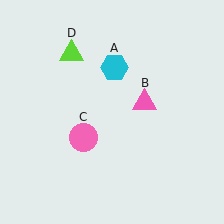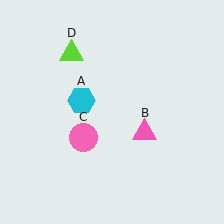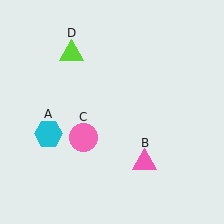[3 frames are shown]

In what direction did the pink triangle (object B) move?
The pink triangle (object B) moved down.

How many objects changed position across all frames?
2 objects changed position: cyan hexagon (object A), pink triangle (object B).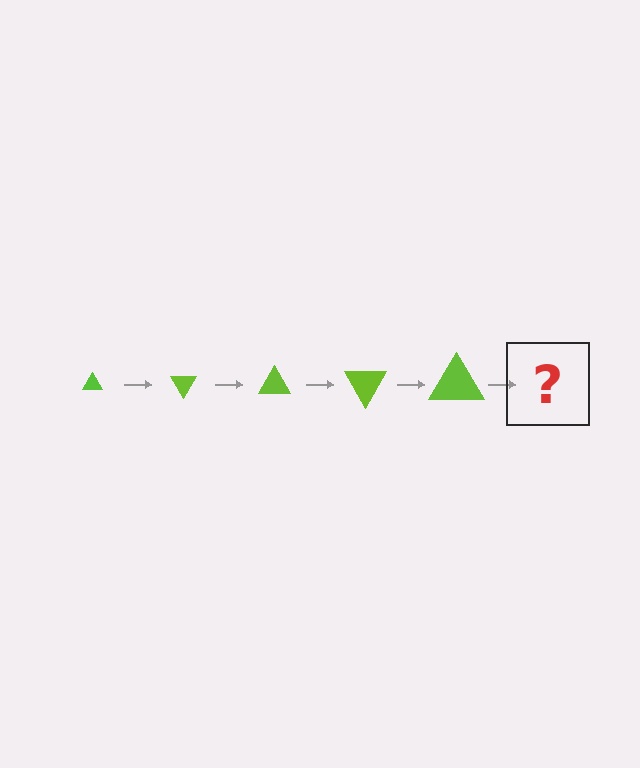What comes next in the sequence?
The next element should be a triangle, larger than the previous one and rotated 300 degrees from the start.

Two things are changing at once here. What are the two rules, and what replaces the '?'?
The two rules are that the triangle grows larger each step and it rotates 60 degrees each step. The '?' should be a triangle, larger than the previous one and rotated 300 degrees from the start.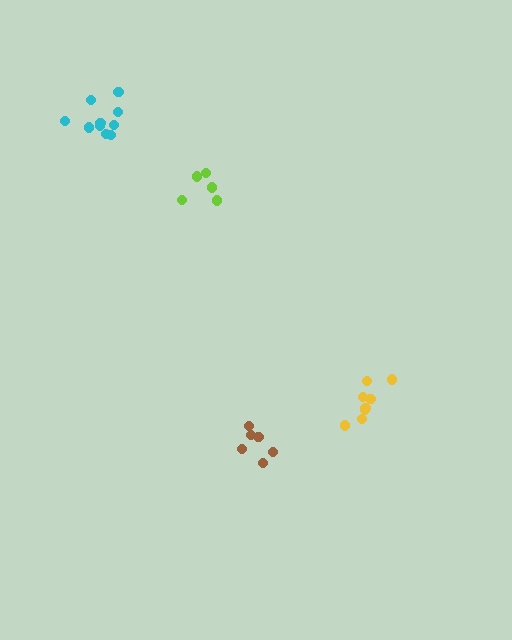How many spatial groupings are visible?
There are 4 spatial groupings.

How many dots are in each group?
Group 1: 6 dots, Group 2: 9 dots, Group 3: 5 dots, Group 4: 11 dots (31 total).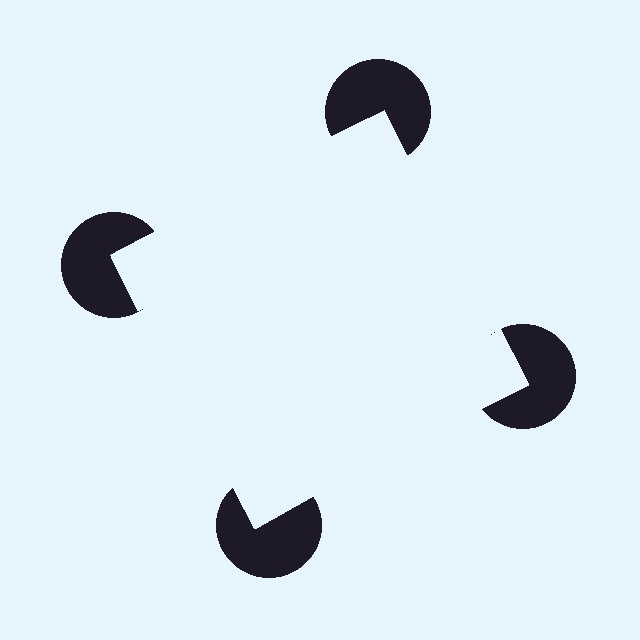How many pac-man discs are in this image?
There are 4 — one at each vertex of the illusory square.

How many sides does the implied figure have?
4 sides.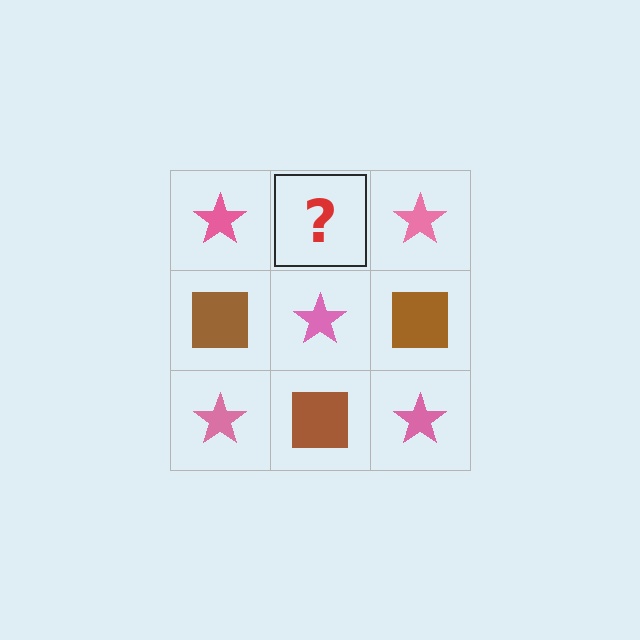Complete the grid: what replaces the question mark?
The question mark should be replaced with a brown square.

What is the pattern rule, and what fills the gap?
The rule is that it alternates pink star and brown square in a checkerboard pattern. The gap should be filled with a brown square.